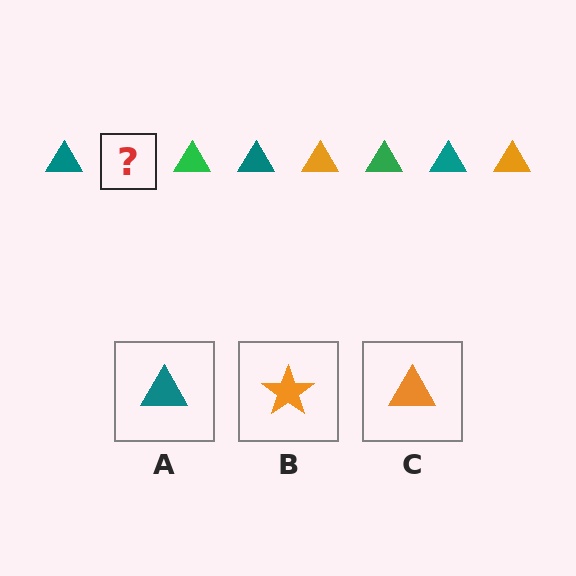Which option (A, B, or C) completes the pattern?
C.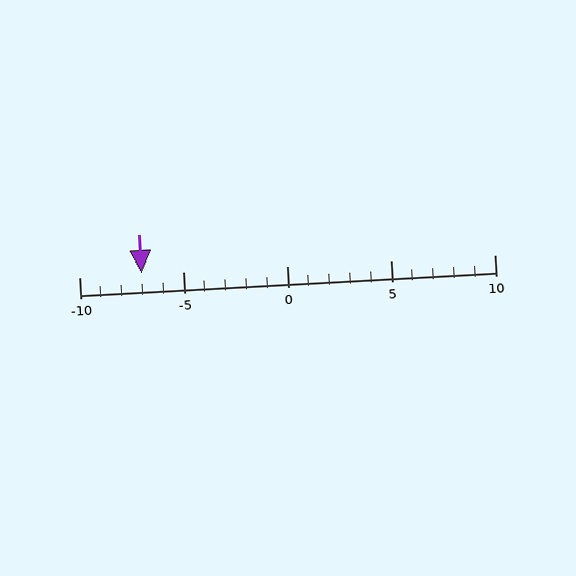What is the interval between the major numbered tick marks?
The major tick marks are spaced 5 units apart.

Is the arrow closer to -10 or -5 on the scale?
The arrow is closer to -5.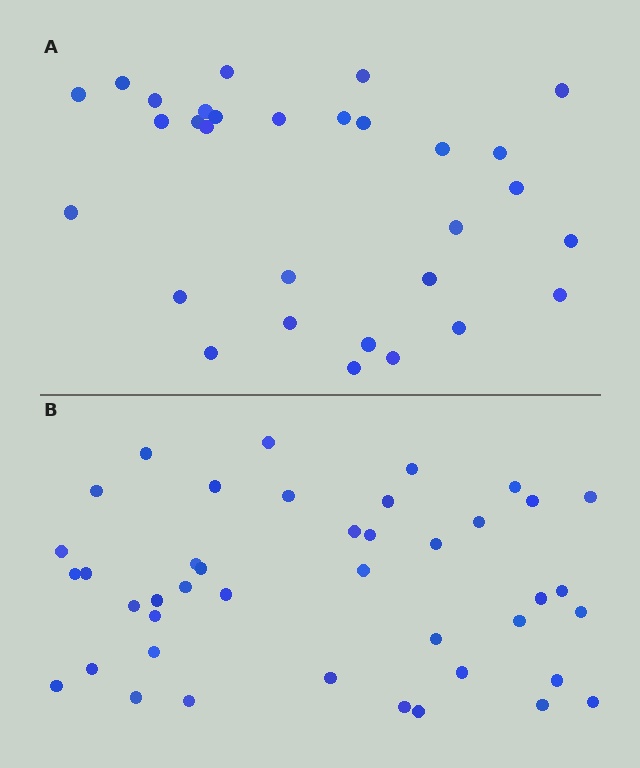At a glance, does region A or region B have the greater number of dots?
Region B (the bottom region) has more dots.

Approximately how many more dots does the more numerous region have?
Region B has roughly 12 or so more dots than region A.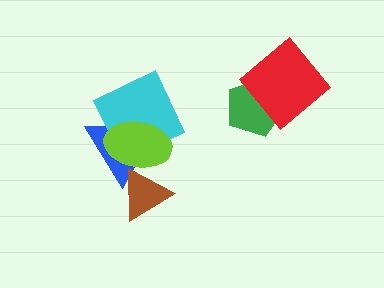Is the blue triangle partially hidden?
Yes, it is partially covered by another shape.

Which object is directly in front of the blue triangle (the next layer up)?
The cyan diamond is directly in front of the blue triangle.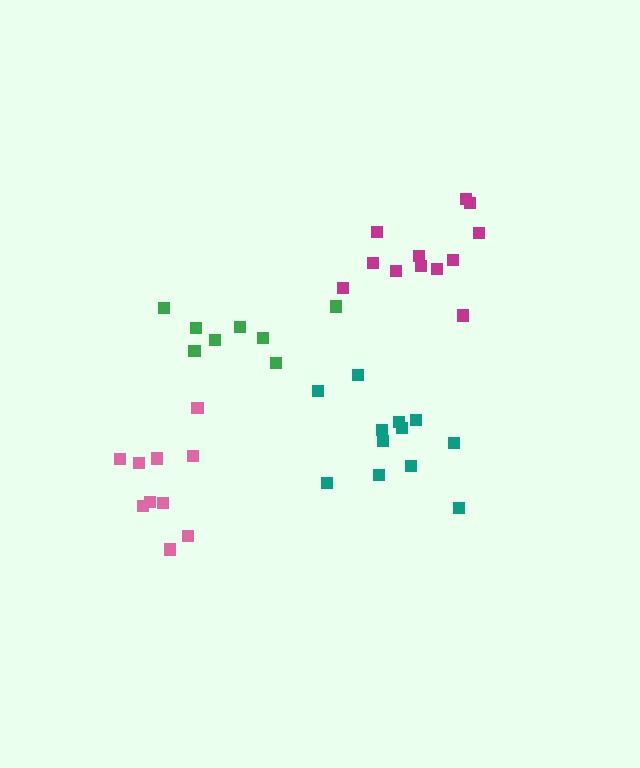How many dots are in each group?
Group 1: 12 dots, Group 2: 8 dots, Group 3: 10 dots, Group 4: 12 dots (42 total).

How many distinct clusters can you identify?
There are 4 distinct clusters.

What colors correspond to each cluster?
The clusters are colored: teal, green, pink, magenta.